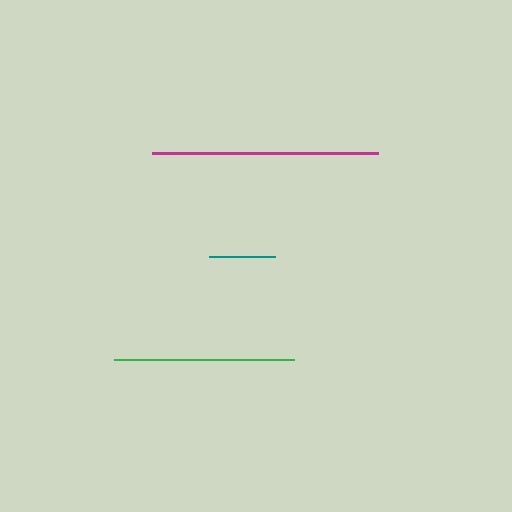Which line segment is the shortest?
The teal line is the shortest at approximately 66 pixels.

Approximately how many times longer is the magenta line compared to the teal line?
The magenta line is approximately 3.4 times the length of the teal line.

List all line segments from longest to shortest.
From longest to shortest: magenta, green, teal.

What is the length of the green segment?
The green segment is approximately 180 pixels long.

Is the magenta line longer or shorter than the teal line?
The magenta line is longer than the teal line.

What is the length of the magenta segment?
The magenta segment is approximately 226 pixels long.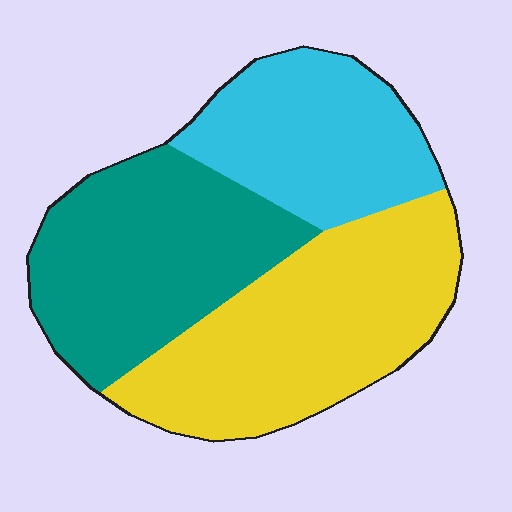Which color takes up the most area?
Yellow, at roughly 40%.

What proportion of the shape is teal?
Teal covers about 35% of the shape.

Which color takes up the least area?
Cyan, at roughly 25%.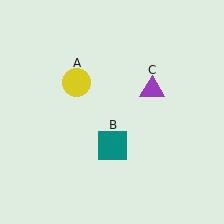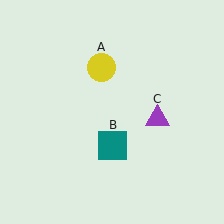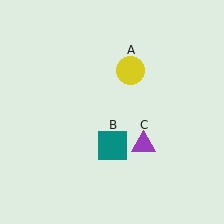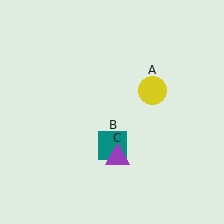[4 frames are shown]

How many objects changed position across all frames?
2 objects changed position: yellow circle (object A), purple triangle (object C).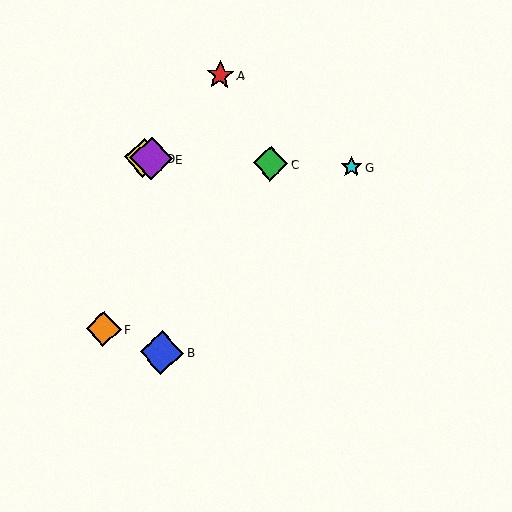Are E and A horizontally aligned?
No, E is at y≈158 and A is at y≈75.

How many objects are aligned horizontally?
4 objects (C, D, E, G) are aligned horizontally.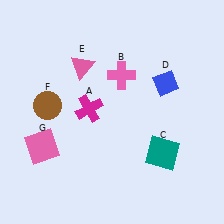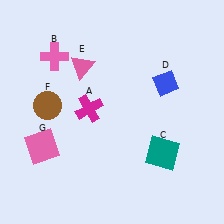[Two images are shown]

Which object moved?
The pink cross (B) moved left.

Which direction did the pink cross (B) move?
The pink cross (B) moved left.